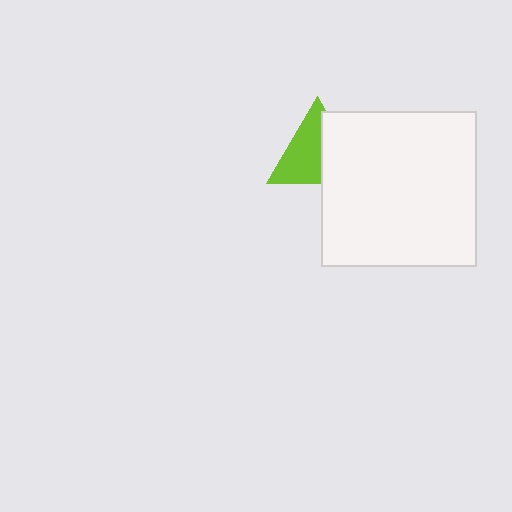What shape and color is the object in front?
The object in front is a white square.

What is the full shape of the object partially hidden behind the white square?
The partially hidden object is a lime triangle.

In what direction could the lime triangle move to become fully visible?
The lime triangle could move left. That would shift it out from behind the white square entirely.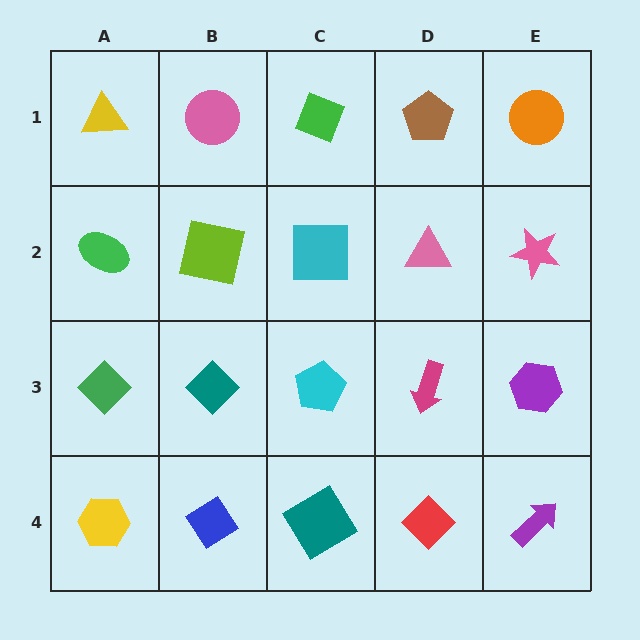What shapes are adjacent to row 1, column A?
A green ellipse (row 2, column A), a pink circle (row 1, column B).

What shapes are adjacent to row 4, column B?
A teal diamond (row 3, column B), a yellow hexagon (row 4, column A), a teal diamond (row 4, column C).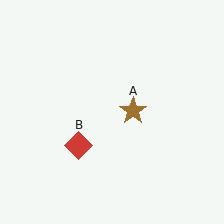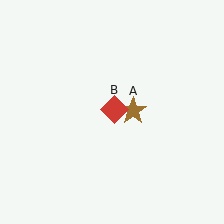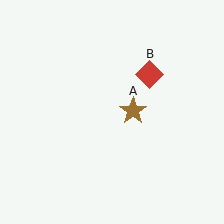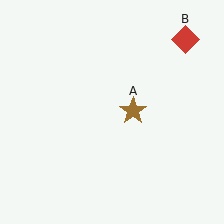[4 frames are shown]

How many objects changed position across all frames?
1 object changed position: red diamond (object B).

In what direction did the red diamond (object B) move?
The red diamond (object B) moved up and to the right.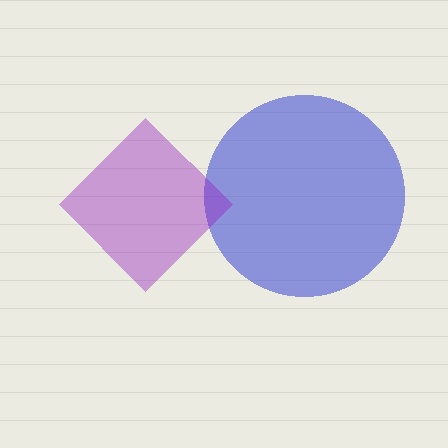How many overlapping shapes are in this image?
There are 2 overlapping shapes in the image.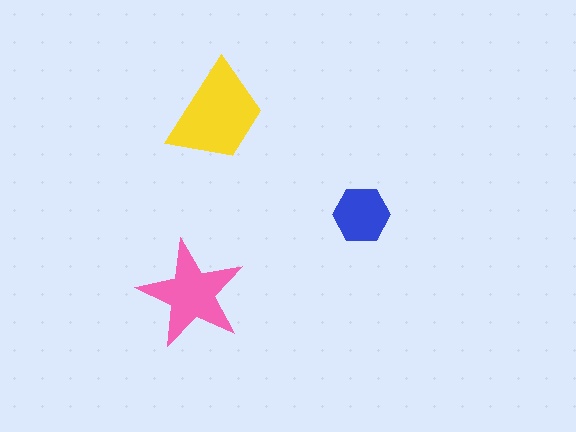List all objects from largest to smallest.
The yellow trapezoid, the pink star, the blue hexagon.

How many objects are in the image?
There are 3 objects in the image.